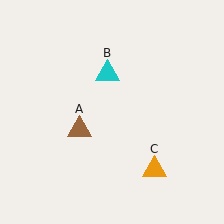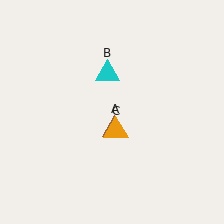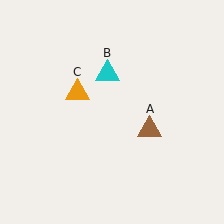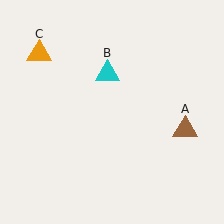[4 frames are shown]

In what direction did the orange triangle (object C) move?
The orange triangle (object C) moved up and to the left.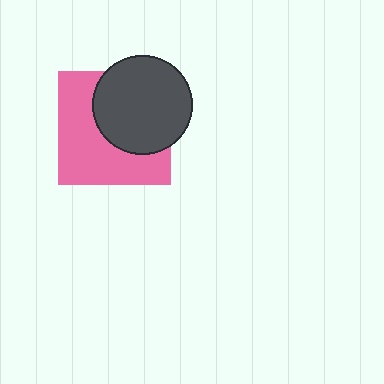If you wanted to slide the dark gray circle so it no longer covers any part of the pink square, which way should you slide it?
Slide it toward the upper-right — that is the most direct way to separate the two shapes.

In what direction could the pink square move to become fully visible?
The pink square could move toward the lower-left. That would shift it out from behind the dark gray circle entirely.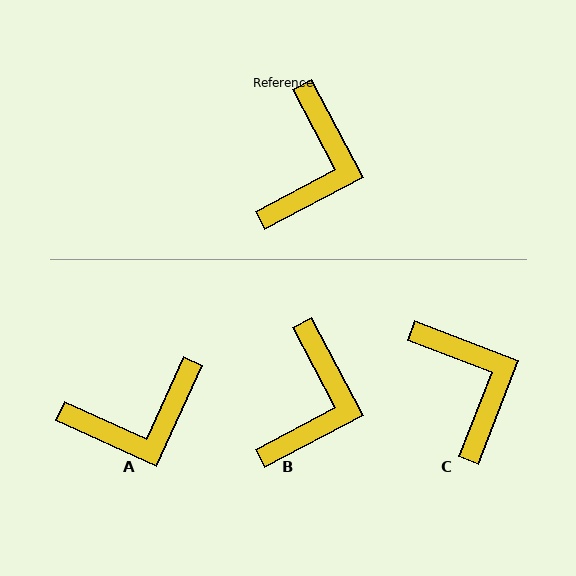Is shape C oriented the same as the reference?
No, it is off by about 41 degrees.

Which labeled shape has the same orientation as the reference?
B.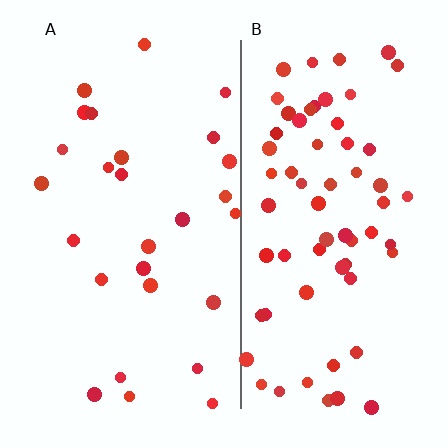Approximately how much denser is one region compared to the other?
Approximately 2.4× — region B over region A.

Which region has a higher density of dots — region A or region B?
B (the right).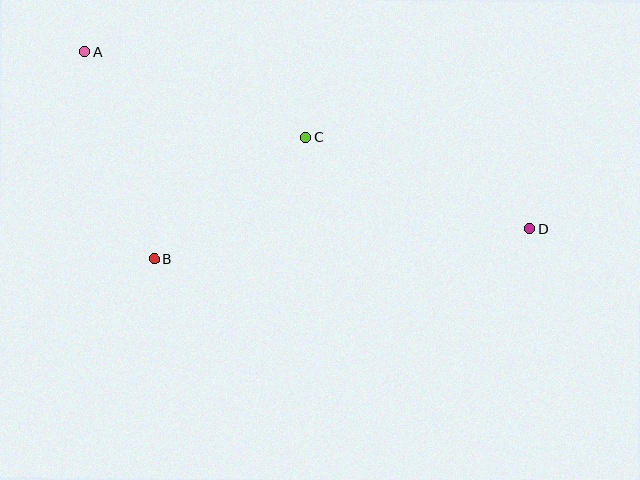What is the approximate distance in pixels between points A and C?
The distance between A and C is approximately 237 pixels.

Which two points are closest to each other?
Points B and C are closest to each other.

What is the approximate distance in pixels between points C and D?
The distance between C and D is approximately 242 pixels.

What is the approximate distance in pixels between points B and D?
The distance between B and D is approximately 377 pixels.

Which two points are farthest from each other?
Points A and D are farthest from each other.